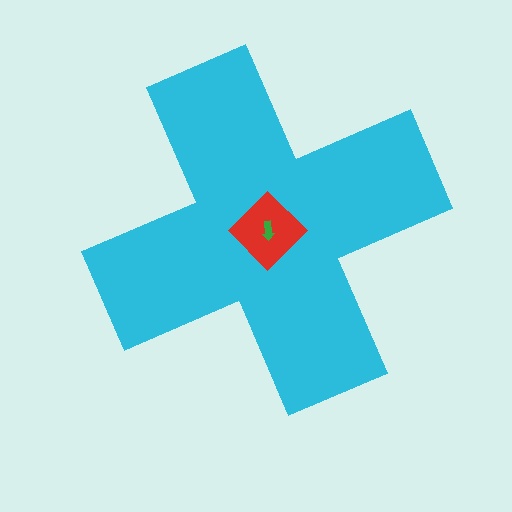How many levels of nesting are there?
3.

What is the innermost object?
The green arrow.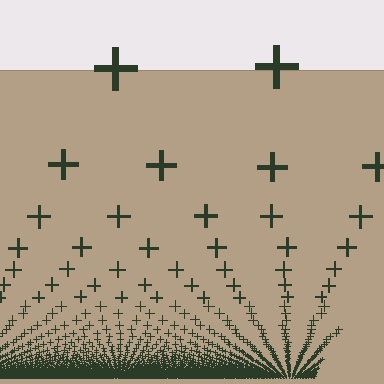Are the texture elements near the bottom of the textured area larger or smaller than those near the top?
Smaller. The gradient is inverted — elements near the bottom are smaller and denser.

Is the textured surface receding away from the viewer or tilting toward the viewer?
The surface appears to tilt toward the viewer. Texture elements get larger and sparser toward the top.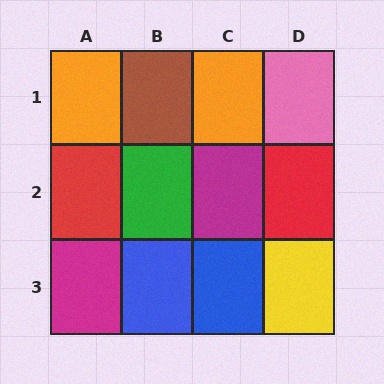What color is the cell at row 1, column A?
Orange.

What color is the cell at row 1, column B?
Brown.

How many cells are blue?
2 cells are blue.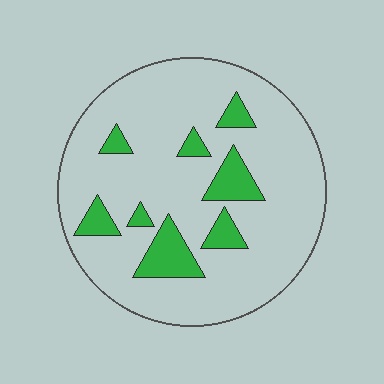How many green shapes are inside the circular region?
8.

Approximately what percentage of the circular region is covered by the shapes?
Approximately 15%.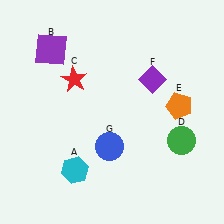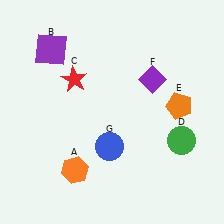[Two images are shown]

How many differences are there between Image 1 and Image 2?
There is 1 difference between the two images.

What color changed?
The hexagon (A) changed from cyan in Image 1 to orange in Image 2.